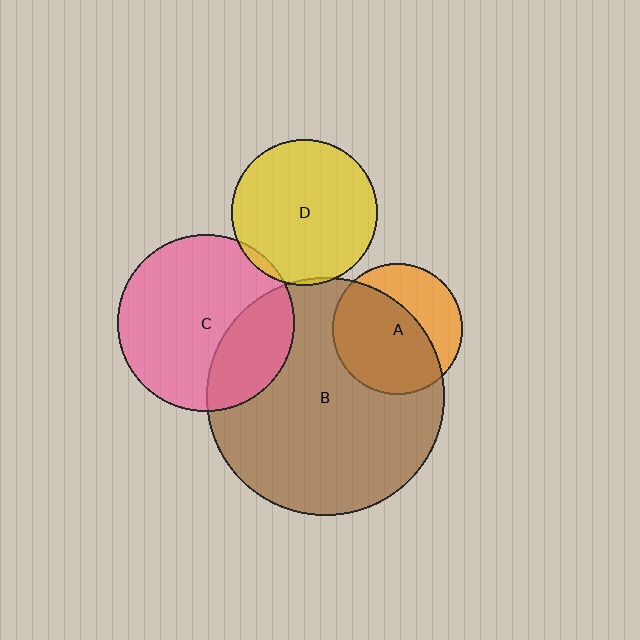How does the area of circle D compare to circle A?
Approximately 1.3 times.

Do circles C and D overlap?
Yes.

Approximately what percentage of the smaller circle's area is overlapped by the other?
Approximately 5%.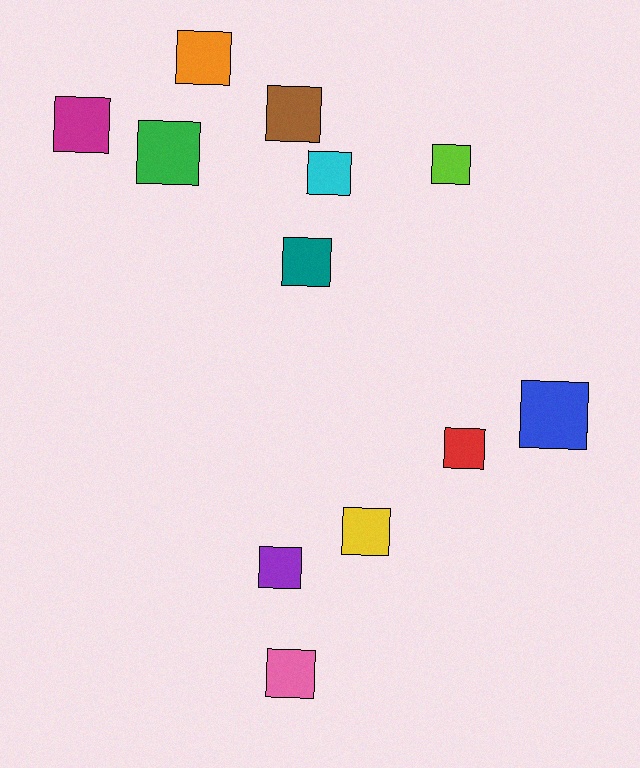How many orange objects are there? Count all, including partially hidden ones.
There is 1 orange object.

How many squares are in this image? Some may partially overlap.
There are 12 squares.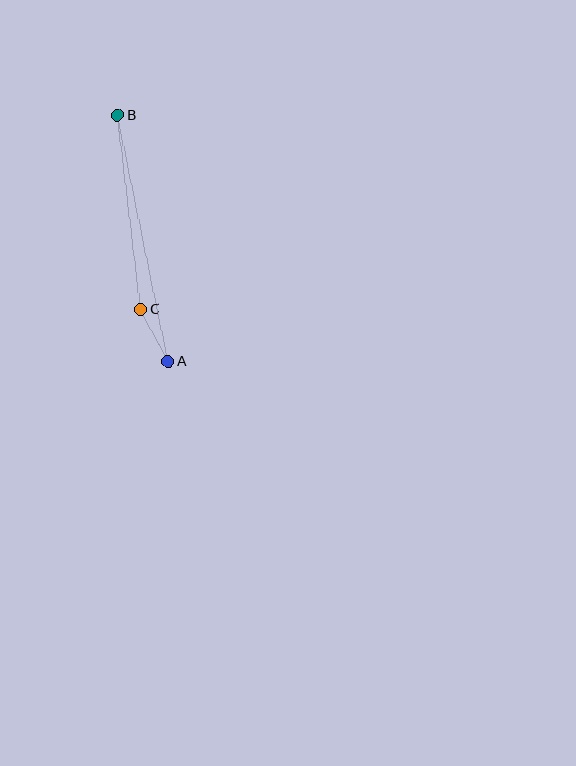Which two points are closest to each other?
Points A and C are closest to each other.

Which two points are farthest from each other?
Points A and B are farthest from each other.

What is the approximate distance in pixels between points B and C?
The distance between B and C is approximately 196 pixels.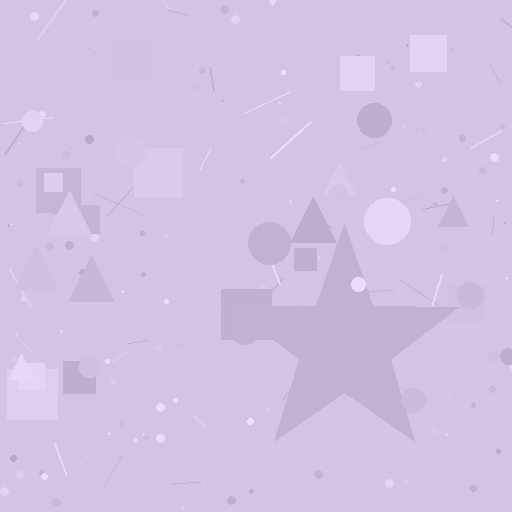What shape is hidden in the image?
A star is hidden in the image.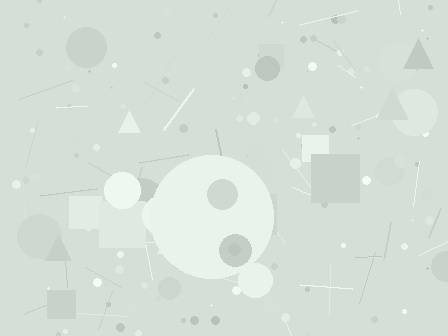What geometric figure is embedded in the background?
A circle is embedded in the background.